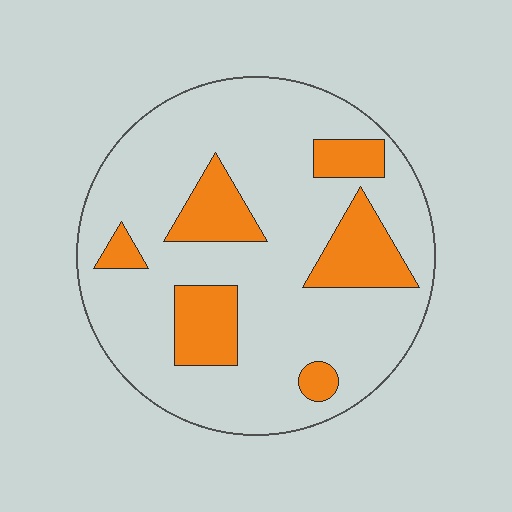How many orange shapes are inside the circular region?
6.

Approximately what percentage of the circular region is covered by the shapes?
Approximately 20%.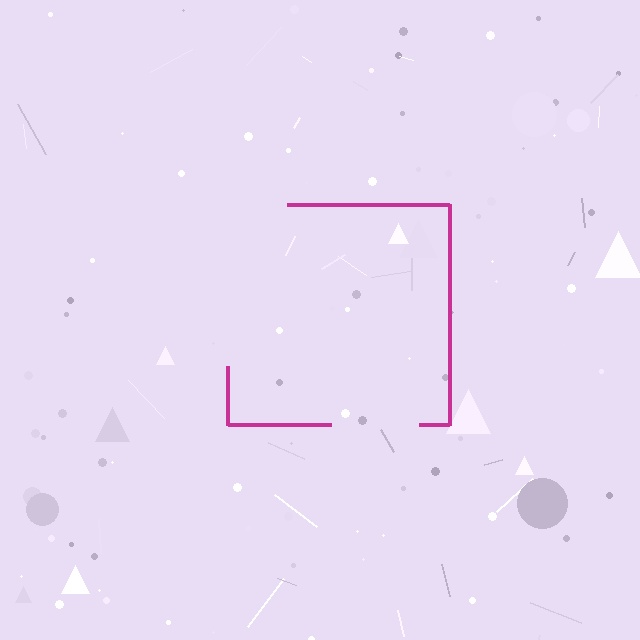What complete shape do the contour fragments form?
The contour fragments form a square.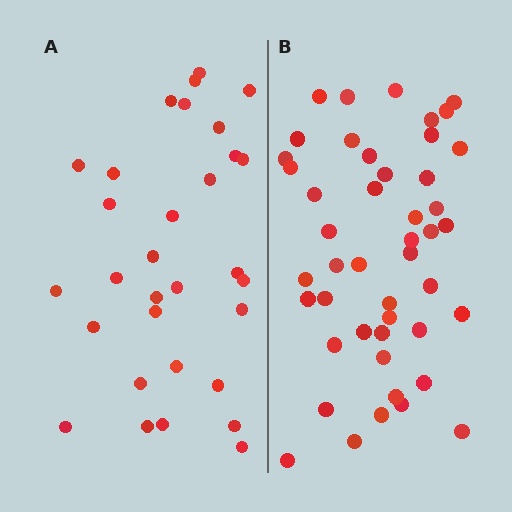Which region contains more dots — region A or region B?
Region B (the right region) has more dots.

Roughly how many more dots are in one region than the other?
Region B has approximately 15 more dots than region A.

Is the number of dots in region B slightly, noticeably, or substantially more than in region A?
Region B has substantially more. The ratio is roughly 1.5 to 1.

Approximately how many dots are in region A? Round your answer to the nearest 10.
About 30 dots. (The exact count is 31, which rounds to 30.)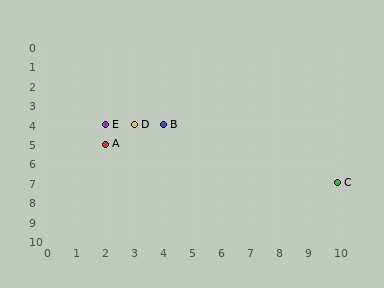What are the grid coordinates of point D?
Point D is at grid coordinates (3, 4).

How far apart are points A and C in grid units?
Points A and C are 8 columns and 2 rows apart (about 8.2 grid units diagonally).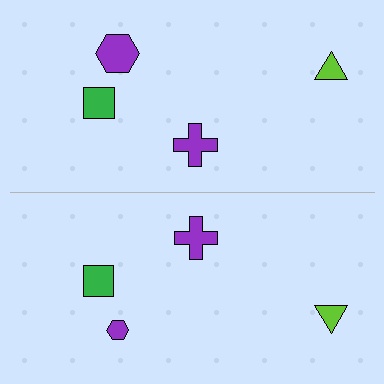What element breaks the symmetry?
The purple hexagon on the bottom side has a different size than its mirror counterpart.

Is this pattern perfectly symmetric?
No, the pattern is not perfectly symmetric. The purple hexagon on the bottom side has a different size than its mirror counterpart.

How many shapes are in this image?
There are 8 shapes in this image.